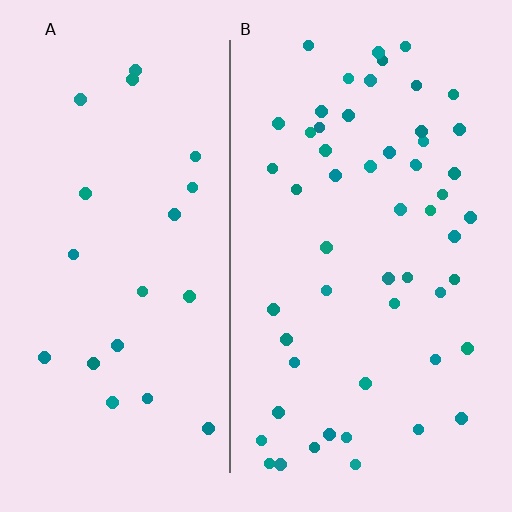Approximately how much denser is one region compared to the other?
Approximately 2.6× — region B over region A.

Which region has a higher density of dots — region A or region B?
B (the right).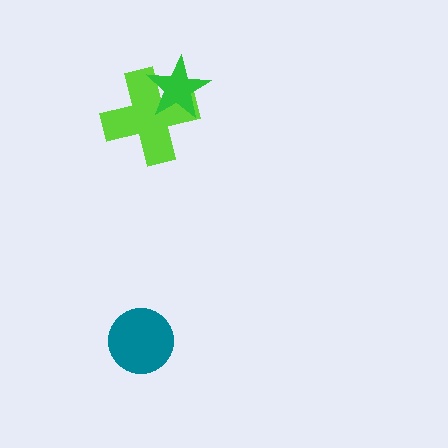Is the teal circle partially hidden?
No, no other shape covers it.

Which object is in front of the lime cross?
The green star is in front of the lime cross.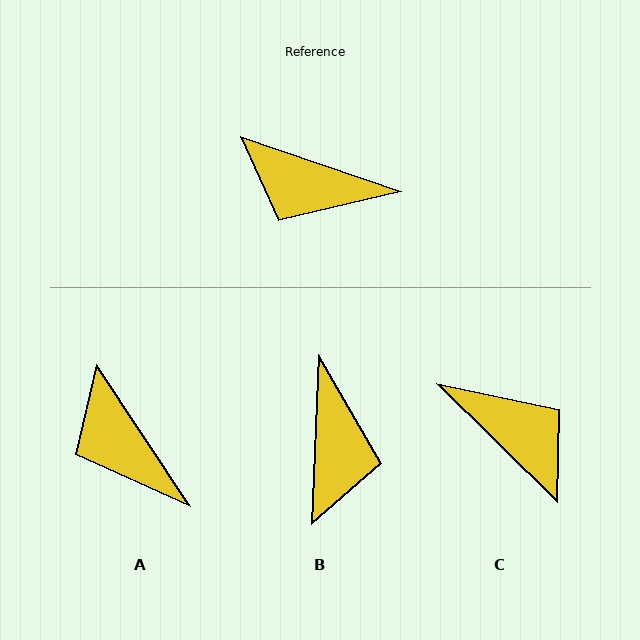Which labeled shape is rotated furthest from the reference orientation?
C, about 155 degrees away.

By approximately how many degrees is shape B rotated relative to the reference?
Approximately 107 degrees counter-clockwise.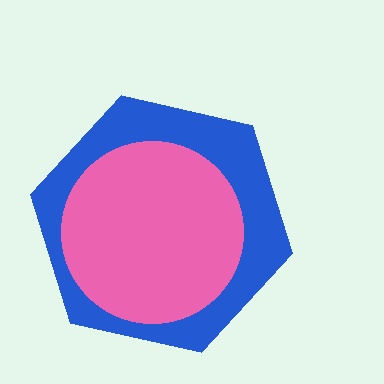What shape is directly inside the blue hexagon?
The pink circle.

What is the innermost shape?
The pink circle.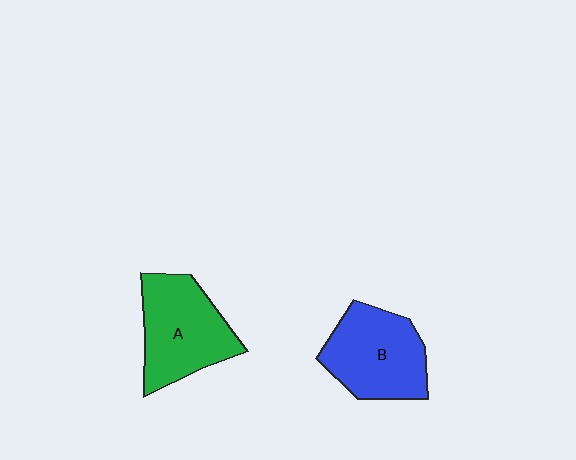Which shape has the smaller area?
Shape B (blue).